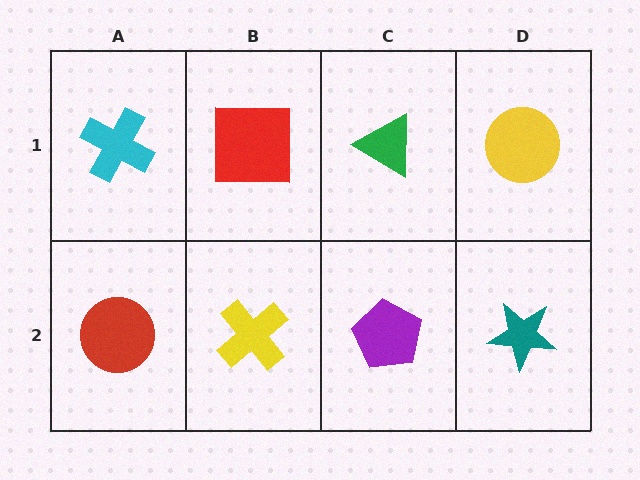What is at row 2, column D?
A teal star.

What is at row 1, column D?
A yellow circle.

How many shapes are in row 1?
4 shapes.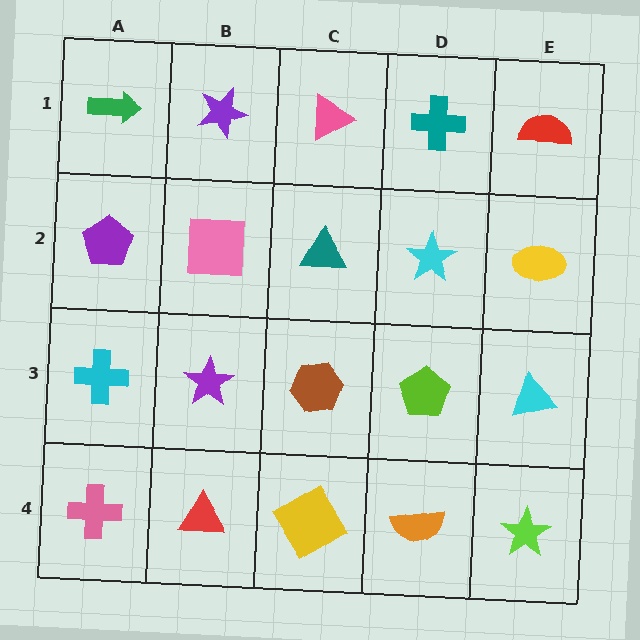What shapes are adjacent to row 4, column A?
A cyan cross (row 3, column A), a red triangle (row 4, column B).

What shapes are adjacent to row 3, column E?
A yellow ellipse (row 2, column E), a lime star (row 4, column E), a lime pentagon (row 3, column D).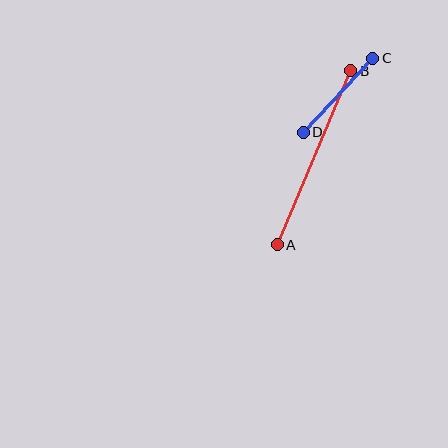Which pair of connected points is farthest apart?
Points A and B are farthest apart.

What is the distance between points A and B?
The distance is approximately 189 pixels.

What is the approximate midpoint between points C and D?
The midpoint is at approximately (338, 95) pixels.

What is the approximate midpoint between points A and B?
The midpoint is at approximately (314, 158) pixels.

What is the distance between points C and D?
The distance is approximately 101 pixels.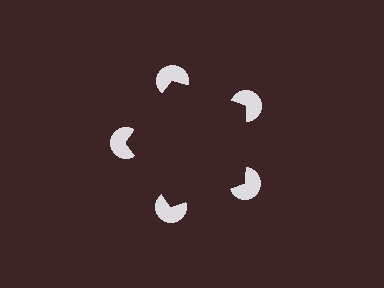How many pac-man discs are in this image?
There are 5 — one at each vertex of the illusory pentagon.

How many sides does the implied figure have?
5 sides.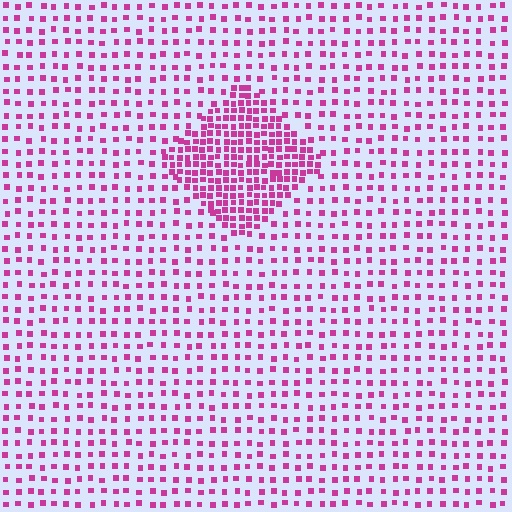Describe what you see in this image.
The image contains small magenta elements arranged at two different densities. A diamond-shaped region is visible where the elements are more densely packed than the surrounding area.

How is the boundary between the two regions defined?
The boundary is defined by a change in element density (approximately 2.5x ratio). All elements are the same color, size, and shape.